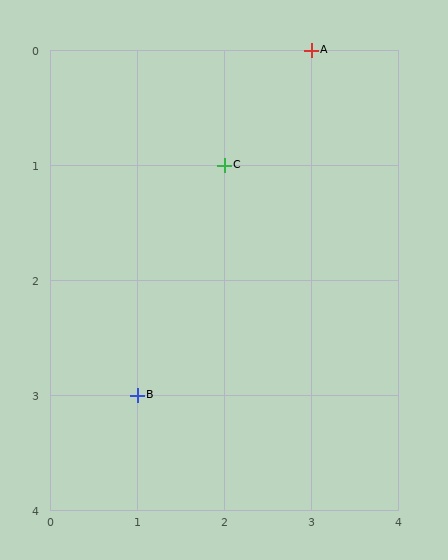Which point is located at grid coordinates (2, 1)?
Point C is at (2, 1).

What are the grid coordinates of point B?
Point B is at grid coordinates (1, 3).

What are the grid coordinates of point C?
Point C is at grid coordinates (2, 1).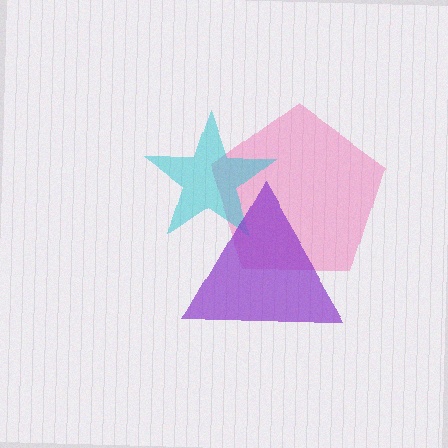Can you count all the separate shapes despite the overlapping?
Yes, there are 3 separate shapes.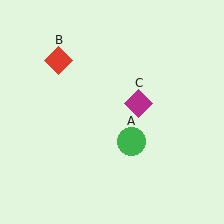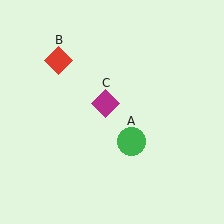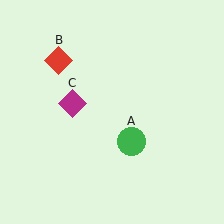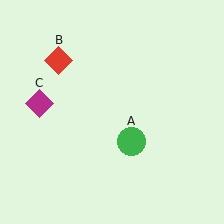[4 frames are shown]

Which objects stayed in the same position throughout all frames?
Green circle (object A) and red diamond (object B) remained stationary.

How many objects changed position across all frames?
1 object changed position: magenta diamond (object C).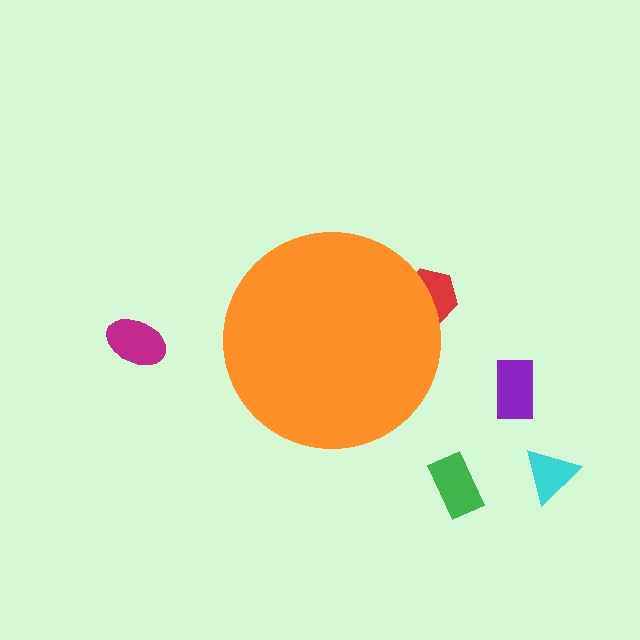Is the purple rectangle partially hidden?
No, the purple rectangle is fully visible.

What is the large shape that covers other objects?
An orange circle.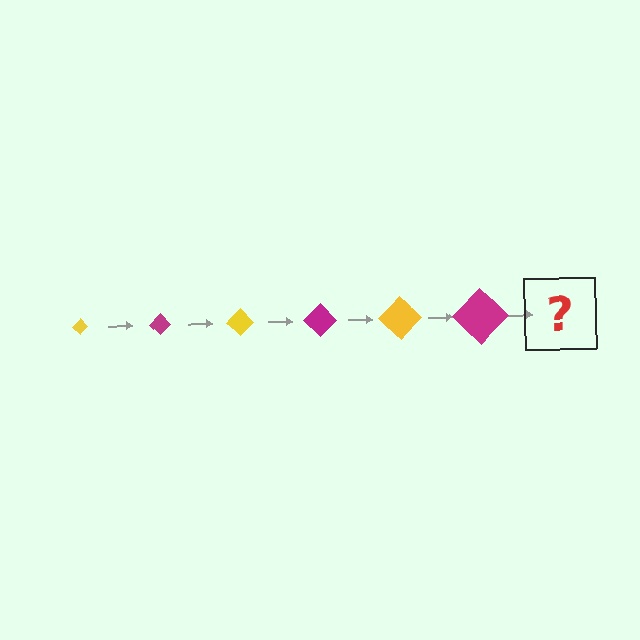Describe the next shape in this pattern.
It should be a yellow diamond, larger than the previous one.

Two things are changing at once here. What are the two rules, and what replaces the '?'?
The two rules are that the diamond grows larger each step and the color cycles through yellow and magenta. The '?' should be a yellow diamond, larger than the previous one.